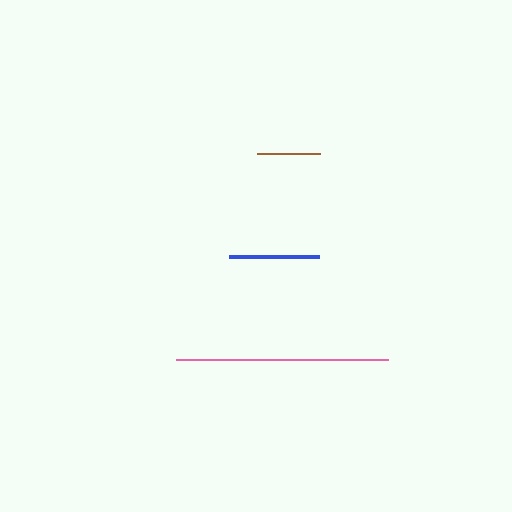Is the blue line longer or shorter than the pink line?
The pink line is longer than the blue line.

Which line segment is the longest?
The pink line is the longest at approximately 211 pixels.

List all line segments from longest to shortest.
From longest to shortest: pink, blue, brown.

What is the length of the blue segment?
The blue segment is approximately 90 pixels long.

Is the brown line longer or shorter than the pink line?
The pink line is longer than the brown line.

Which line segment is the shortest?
The brown line is the shortest at approximately 64 pixels.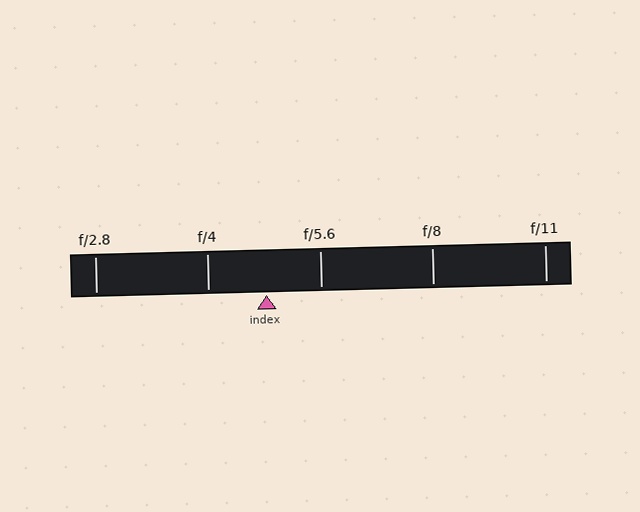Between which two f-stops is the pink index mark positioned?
The index mark is between f/4 and f/5.6.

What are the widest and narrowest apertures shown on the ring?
The widest aperture shown is f/2.8 and the narrowest is f/11.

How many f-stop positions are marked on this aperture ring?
There are 5 f-stop positions marked.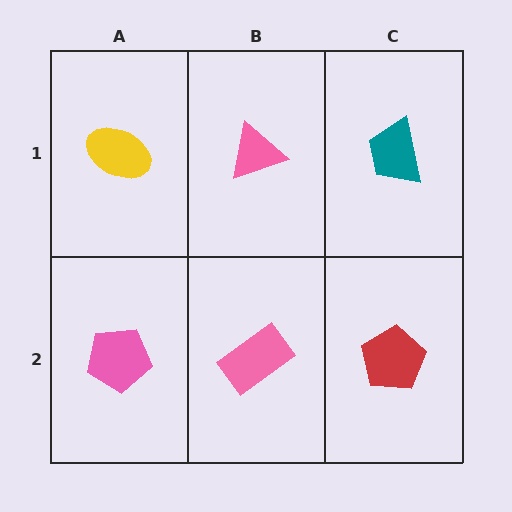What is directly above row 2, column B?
A pink triangle.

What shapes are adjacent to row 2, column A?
A yellow ellipse (row 1, column A), a pink rectangle (row 2, column B).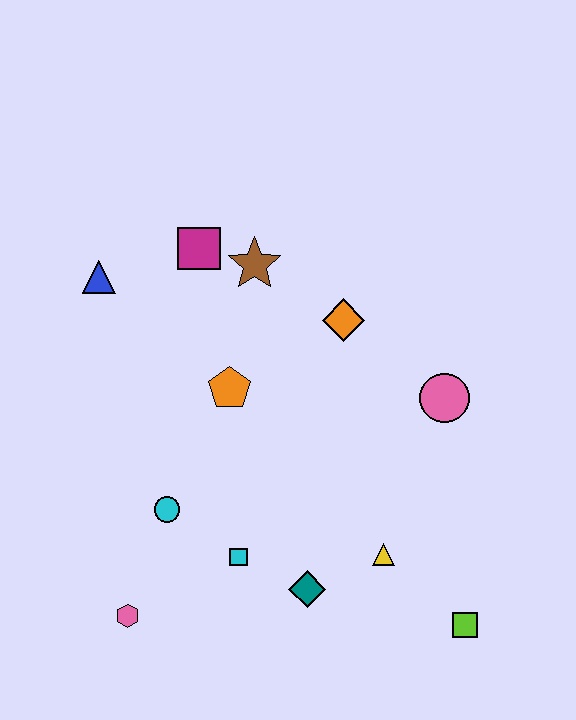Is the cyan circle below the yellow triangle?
No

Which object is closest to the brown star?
The magenta square is closest to the brown star.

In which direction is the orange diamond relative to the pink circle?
The orange diamond is to the left of the pink circle.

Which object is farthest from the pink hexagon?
The pink circle is farthest from the pink hexagon.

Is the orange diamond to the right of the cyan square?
Yes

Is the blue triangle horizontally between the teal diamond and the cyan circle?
No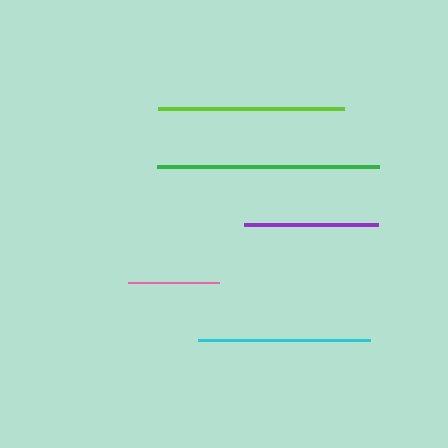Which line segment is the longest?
The green line is the longest at approximately 222 pixels.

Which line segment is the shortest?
The pink line is the shortest at approximately 91 pixels.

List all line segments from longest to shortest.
From longest to shortest: green, lime, cyan, purple, pink.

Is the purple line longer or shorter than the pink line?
The purple line is longer than the pink line.